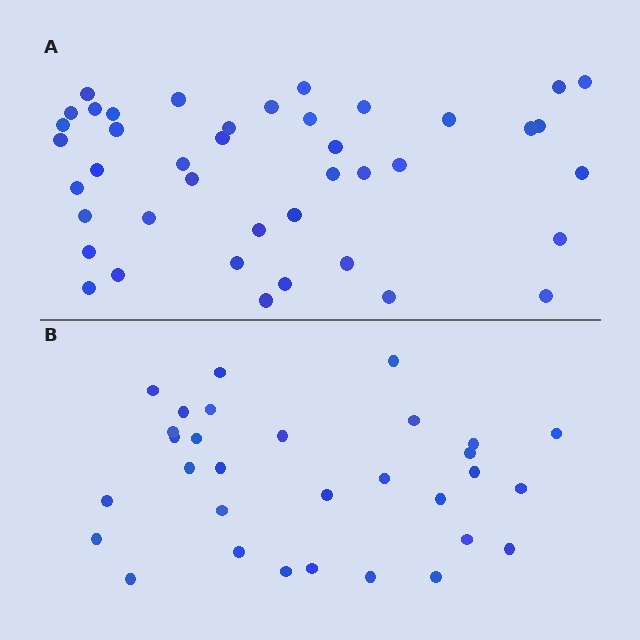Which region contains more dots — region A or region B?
Region A (the top region) has more dots.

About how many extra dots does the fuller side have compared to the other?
Region A has roughly 12 or so more dots than region B.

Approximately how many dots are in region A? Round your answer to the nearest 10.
About 40 dots. (The exact count is 42, which rounds to 40.)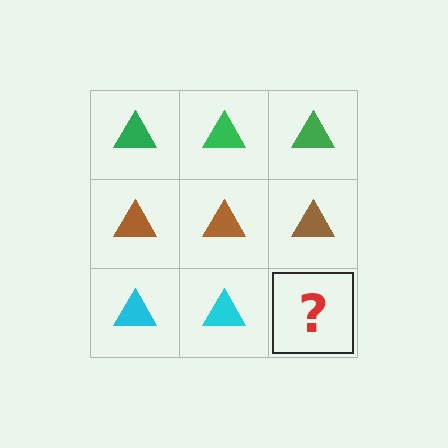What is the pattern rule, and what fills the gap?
The rule is that each row has a consistent color. The gap should be filled with a cyan triangle.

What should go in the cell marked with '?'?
The missing cell should contain a cyan triangle.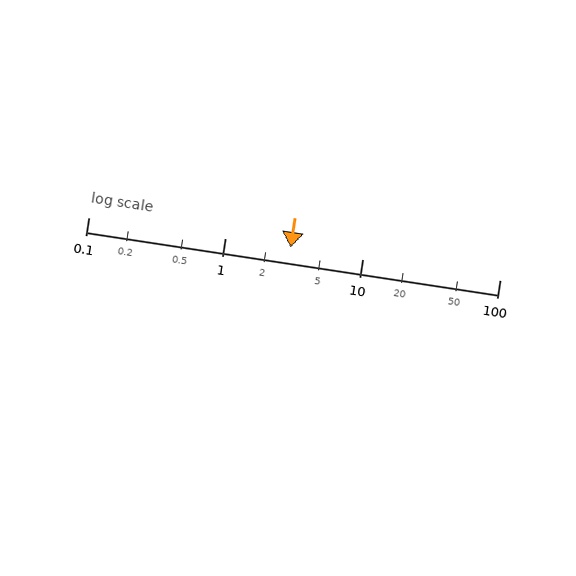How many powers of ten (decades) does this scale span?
The scale spans 3 decades, from 0.1 to 100.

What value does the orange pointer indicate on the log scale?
The pointer indicates approximately 3.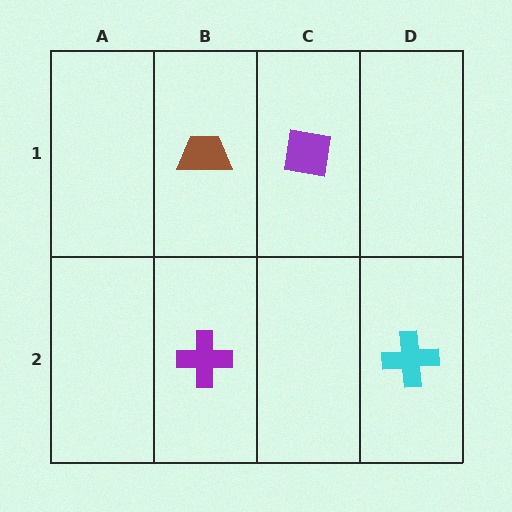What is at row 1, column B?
A brown trapezoid.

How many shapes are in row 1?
2 shapes.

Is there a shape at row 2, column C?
No, that cell is empty.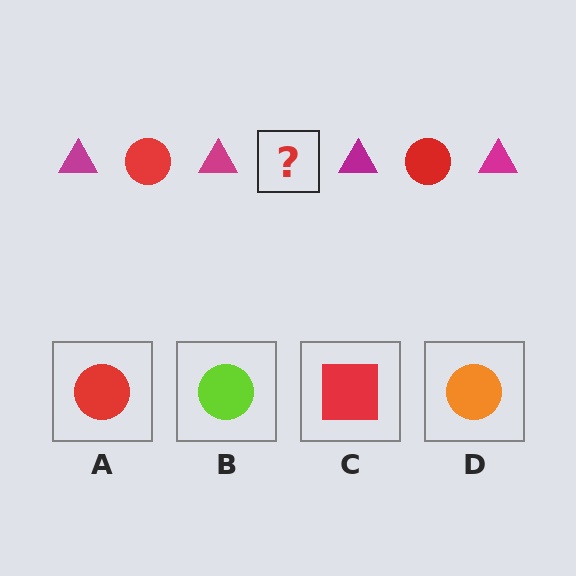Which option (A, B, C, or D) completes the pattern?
A.